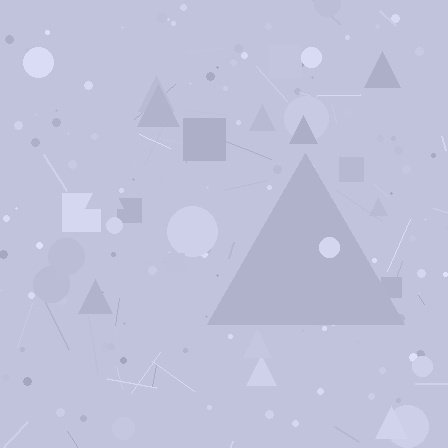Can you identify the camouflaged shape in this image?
The camouflaged shape is a triangle.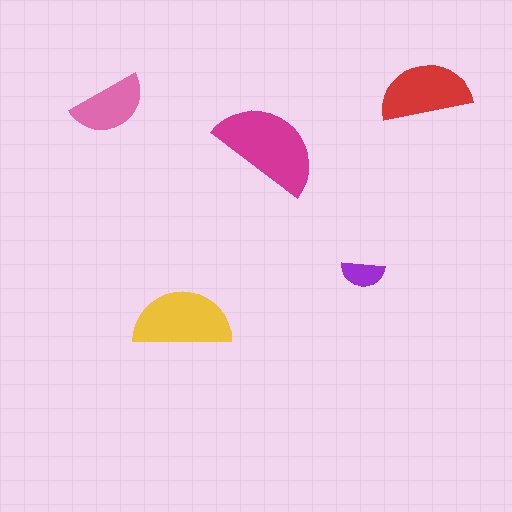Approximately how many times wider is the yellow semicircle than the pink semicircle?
About 1.5 times wider.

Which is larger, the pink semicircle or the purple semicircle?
The pink one.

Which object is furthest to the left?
The pink semicircle is leftmost.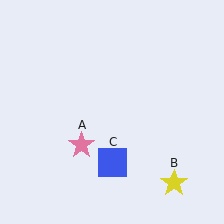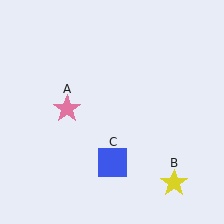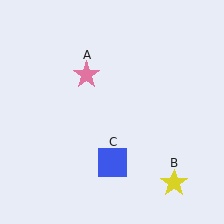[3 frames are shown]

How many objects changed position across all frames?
1 object changed position: pink star (object A).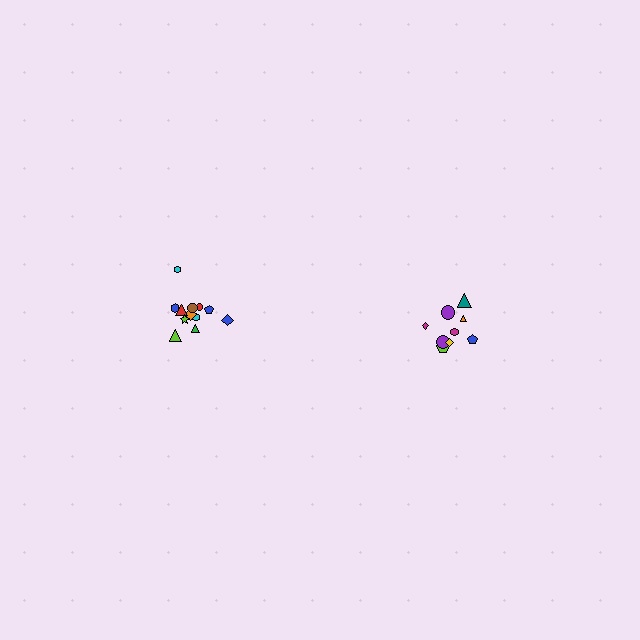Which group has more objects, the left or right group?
The left group.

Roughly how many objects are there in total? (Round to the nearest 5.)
Roughly 20 objects in total.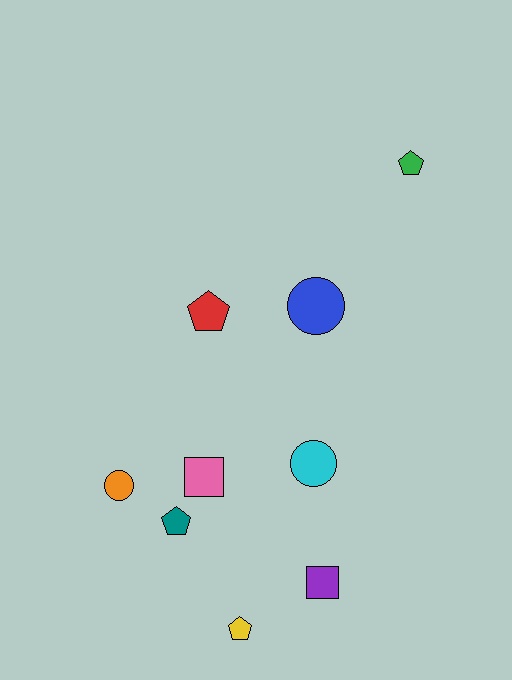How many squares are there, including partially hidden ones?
There are 2 squares.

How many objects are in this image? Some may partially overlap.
There are 9 objects.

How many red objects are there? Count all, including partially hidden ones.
There is 1 red object.